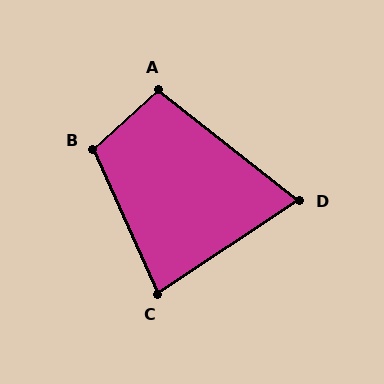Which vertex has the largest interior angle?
B, at approximately 108 degrees.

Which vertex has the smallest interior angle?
D, at approximately 72 degrees.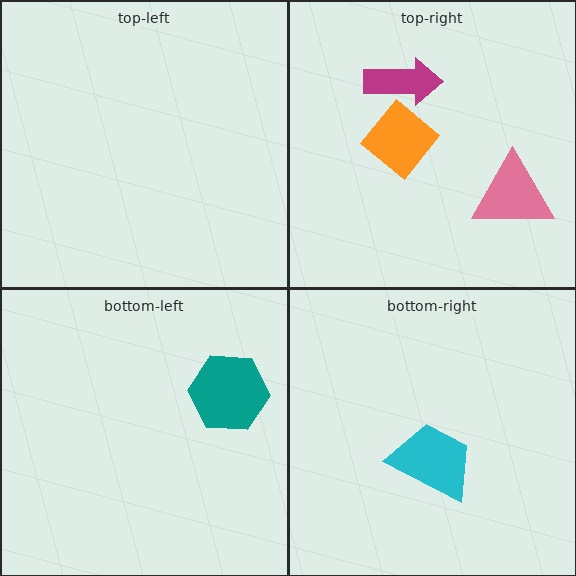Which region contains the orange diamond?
The top-right region.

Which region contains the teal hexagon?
The bottom-left region.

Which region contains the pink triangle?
The top-right region.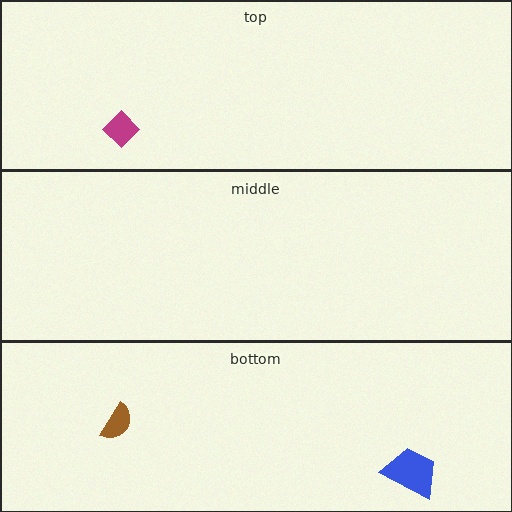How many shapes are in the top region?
1.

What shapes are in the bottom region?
The brown semicircle, the blue trapezoid.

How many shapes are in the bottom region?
2.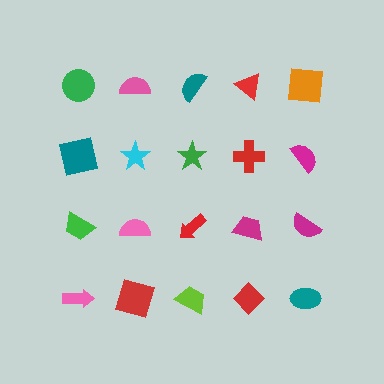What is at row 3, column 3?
A red arrow.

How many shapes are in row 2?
5 shapes.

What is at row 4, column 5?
A teal ellipse.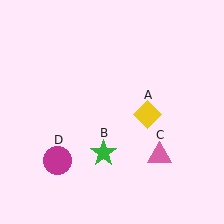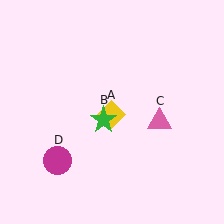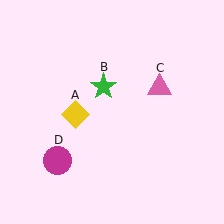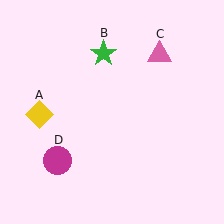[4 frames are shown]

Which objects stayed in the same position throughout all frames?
Magenta circle (object D) remained stationary.